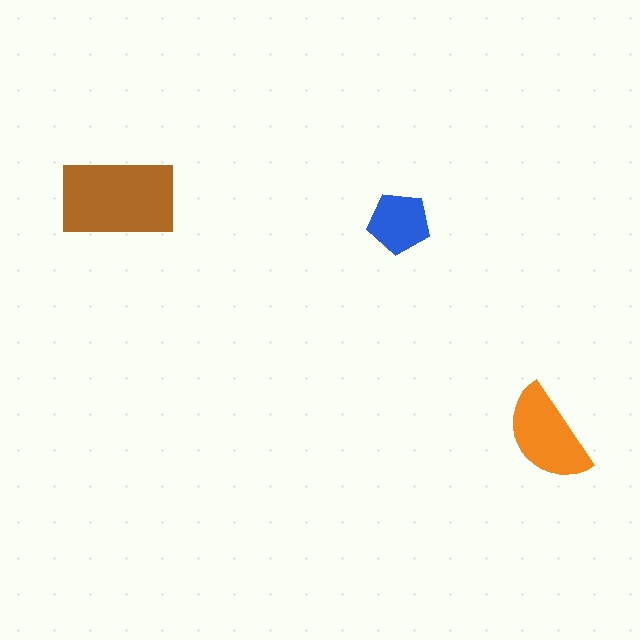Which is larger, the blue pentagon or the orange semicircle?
The orange semicircle.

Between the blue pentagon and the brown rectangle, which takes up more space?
The brown rectangle.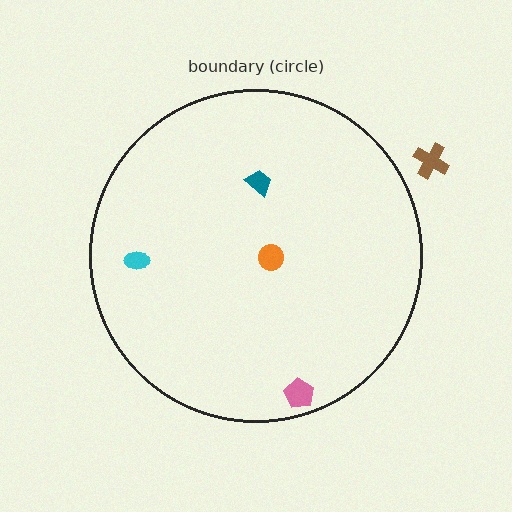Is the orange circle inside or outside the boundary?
Inside.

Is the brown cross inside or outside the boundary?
Outside.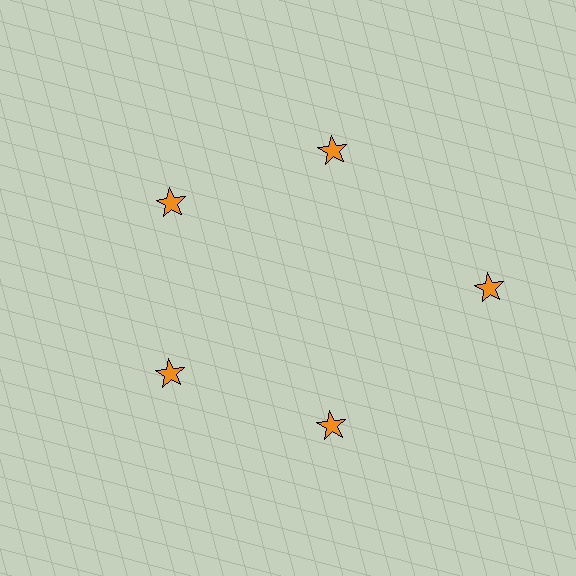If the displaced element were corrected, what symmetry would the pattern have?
It would have 5-fold rotational symmetry — the pattern would map onto itself every 72 degrees.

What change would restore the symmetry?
The symmetry would be restored by moving it inward, back onto the ring so that all 5 stars sit at equal angles and equal distance from the center.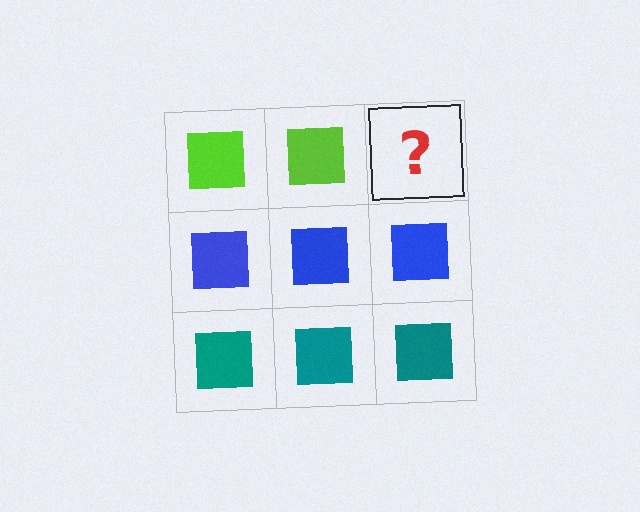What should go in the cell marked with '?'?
The missing cell should contain a lime square.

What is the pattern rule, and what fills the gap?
The rule is that each row has a consistent color. The gap should be filled with a lime square.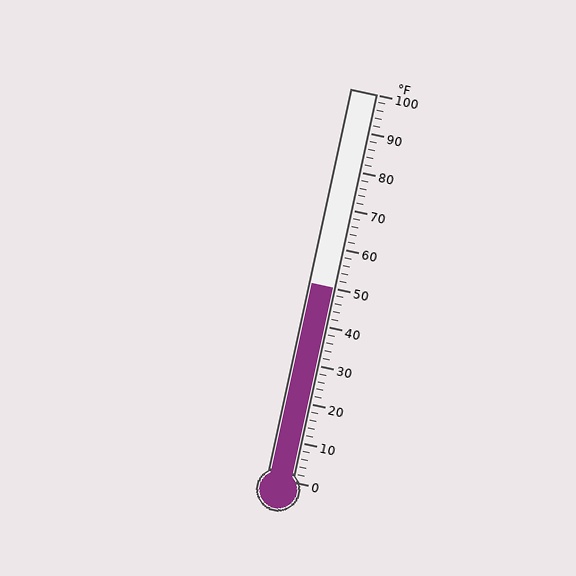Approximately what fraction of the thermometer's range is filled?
The thermometer is filled to approximately 50% of its range.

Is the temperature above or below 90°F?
The temperature is below 90°F.